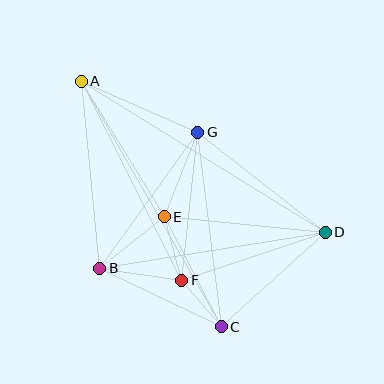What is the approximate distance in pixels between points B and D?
The distance between B and D is approximately 228 pixels.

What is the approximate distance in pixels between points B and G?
The distance between B and G is approximately 168 pixels.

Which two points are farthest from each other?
Points A and D are farthest from each other.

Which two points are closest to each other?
Points C and F are closest to each other.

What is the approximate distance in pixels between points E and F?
The distance between E and F is approximately 66 pixels.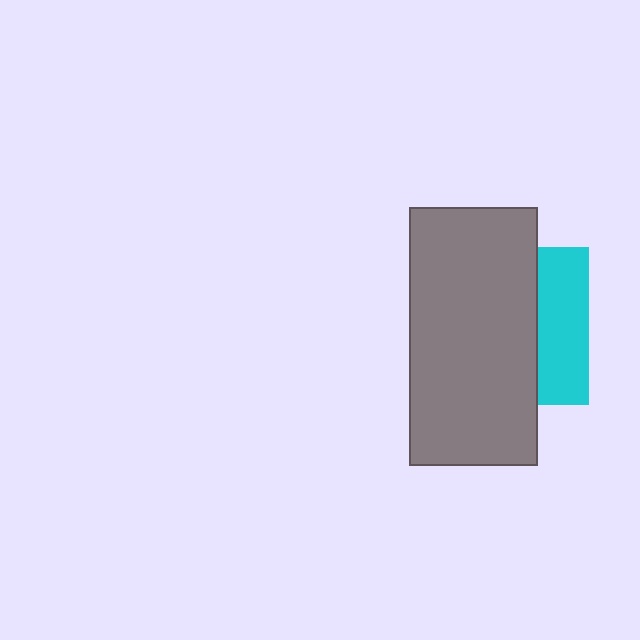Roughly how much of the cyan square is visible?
A small part of it is visible (roughly 33%).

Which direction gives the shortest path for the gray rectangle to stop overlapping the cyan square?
Moving left gives the shortest separation.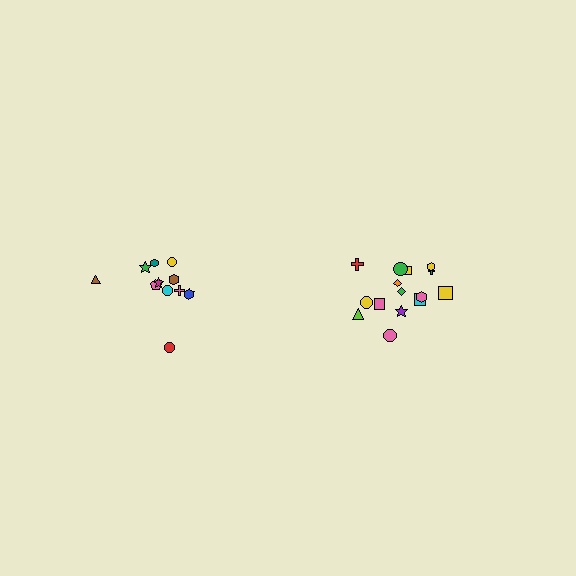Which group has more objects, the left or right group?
The right group.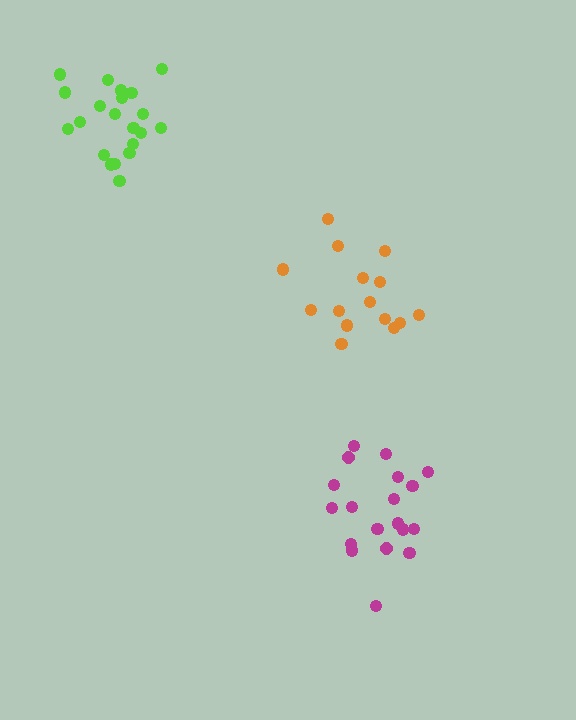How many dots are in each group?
Group 1: 19 dots, Group 2: 15 dots, Group 3: 21 dots (55 total).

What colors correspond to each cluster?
The clusters are colored: magenta, orange, lime.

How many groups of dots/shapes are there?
There are 3 groups.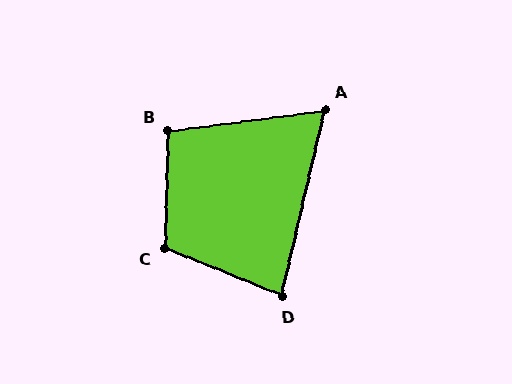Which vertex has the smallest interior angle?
A, at approximately 69 degrees.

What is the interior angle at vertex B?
Approximately 99 degrees (obtuse).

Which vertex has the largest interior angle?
C, at approximately 111 degrees.